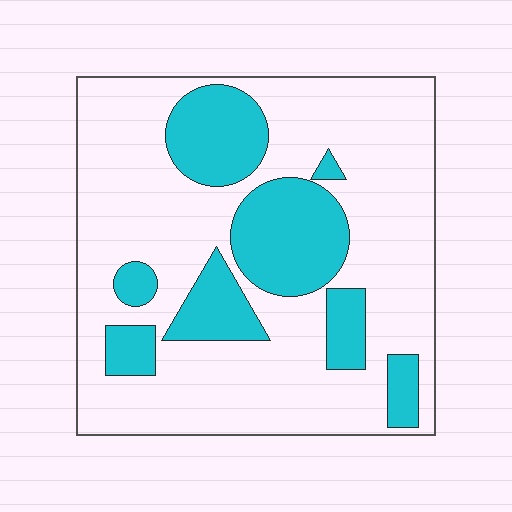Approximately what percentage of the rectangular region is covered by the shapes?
Approximately 25%.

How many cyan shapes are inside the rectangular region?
8.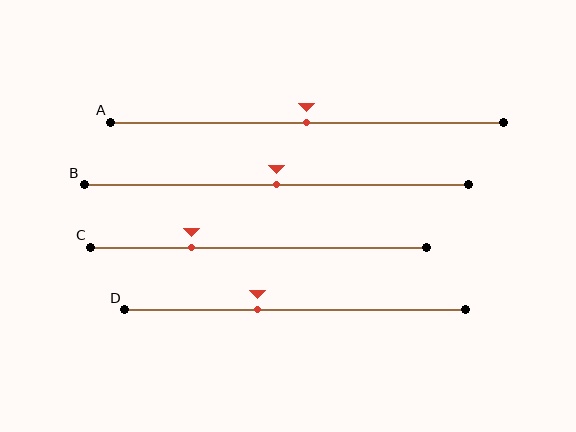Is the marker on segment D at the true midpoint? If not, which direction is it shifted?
No, the marker on segment D is shifted to the left by about 11% of the segment length.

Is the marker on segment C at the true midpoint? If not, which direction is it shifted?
No, the marker on segment C is shifted to the left by about 20% of the segment length.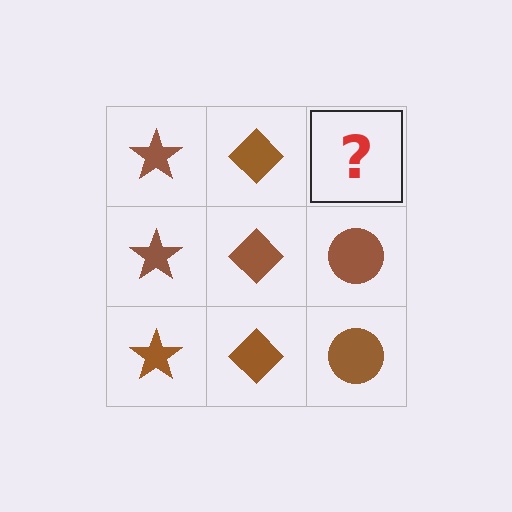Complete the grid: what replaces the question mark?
The question mark should be replaced with a brown circle.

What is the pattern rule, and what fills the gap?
The rule is that each column has a consistent shape. The gap should be filled with a brown circle.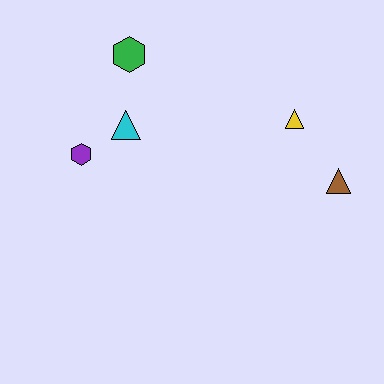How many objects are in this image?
There are 5 objects.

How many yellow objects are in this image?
There is 1 yellow object.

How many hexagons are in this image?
There are 2 hexagons.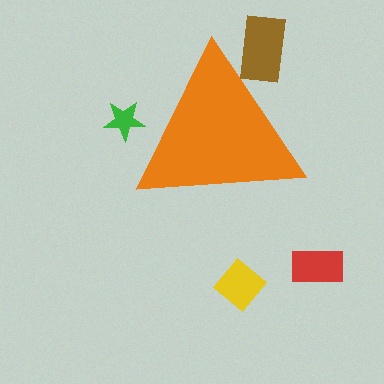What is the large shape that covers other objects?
An orange triangle.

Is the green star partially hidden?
Yes, the green star is partially hidden behind the orange triangle.